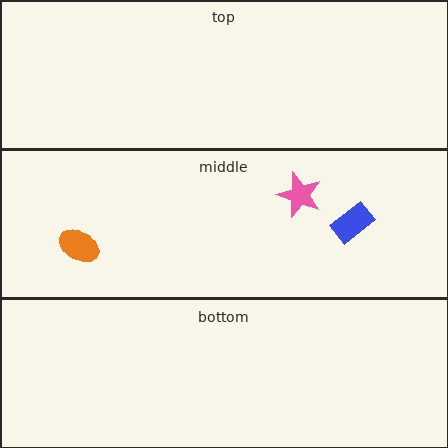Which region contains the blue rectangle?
The middle region.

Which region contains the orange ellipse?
The middle region.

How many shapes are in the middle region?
3.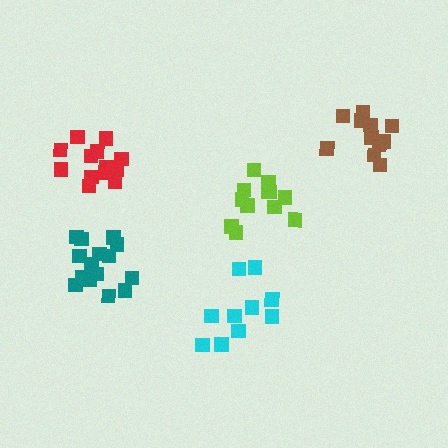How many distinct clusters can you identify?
There are 5 distinct clusters.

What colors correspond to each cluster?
The clusters are colored: cyan, brown, red, teal, lime.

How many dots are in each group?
Group 1: 10 dots, Group 2: 11 dots, Group 3: 14 dots, Group 4: 15 dots, Group 5: 12 dots (62 total).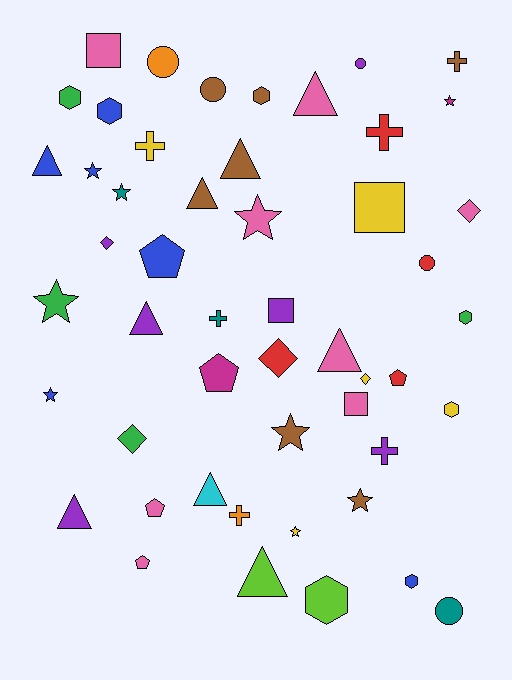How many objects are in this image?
There are 50 objects.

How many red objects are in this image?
There are 4 red objects.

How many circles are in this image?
There are 5 circles.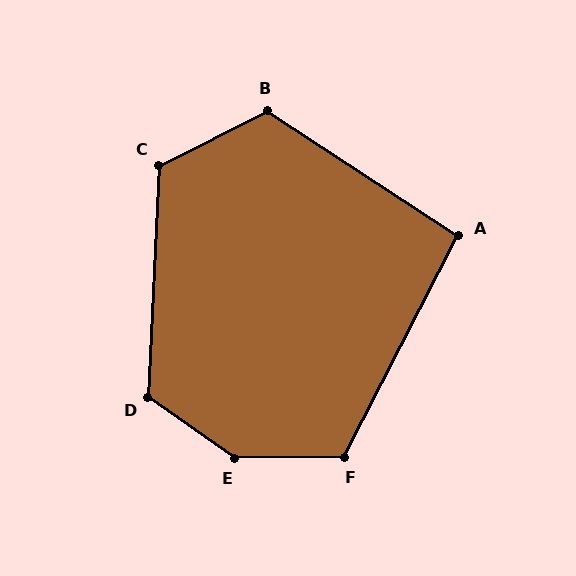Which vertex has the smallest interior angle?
A, at approximately 96 degrees.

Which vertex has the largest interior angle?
E, at approximately 145 degrees.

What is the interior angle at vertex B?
Approximately 120 degrees (obtuse).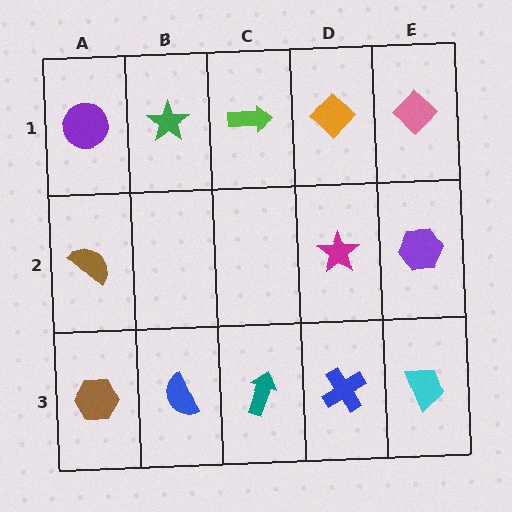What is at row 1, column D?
An orange diamond.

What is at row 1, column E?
A pink diamond.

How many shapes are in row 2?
3 shapes.